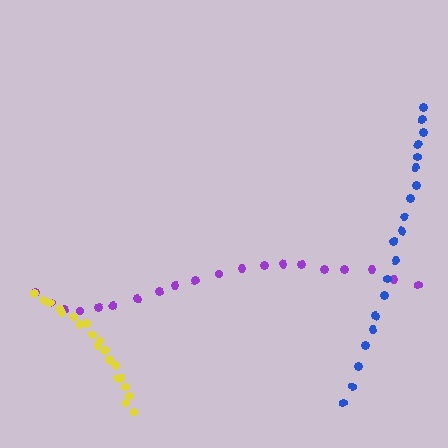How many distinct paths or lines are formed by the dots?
There are 3 distinct paths.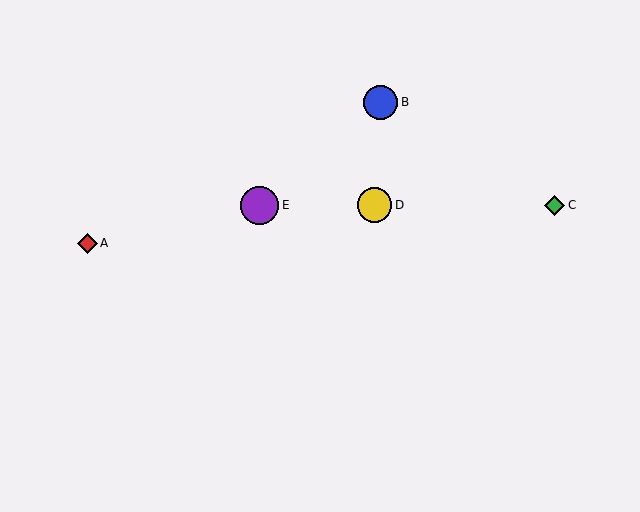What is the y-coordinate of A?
Object A is at y≈243.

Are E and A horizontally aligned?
No, E is at y≈205 and A is at y≈243.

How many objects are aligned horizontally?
3 objects (C, D, E) are aligned horizontally.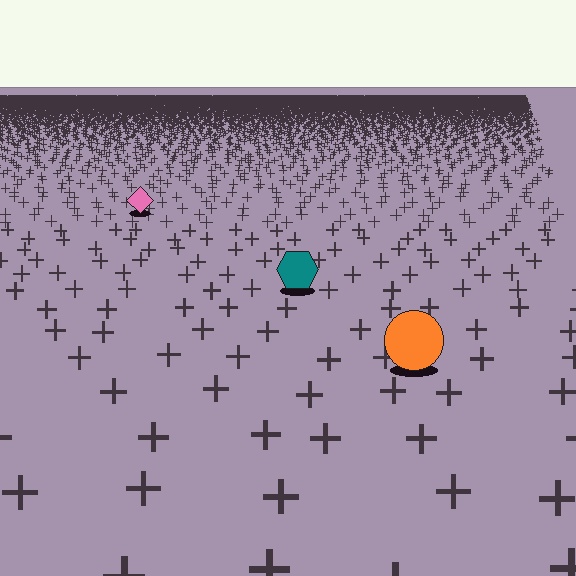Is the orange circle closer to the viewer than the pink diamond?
Yes. The orange circle is closer — you can tell from the texture gradient: the ground texture is coarser near it.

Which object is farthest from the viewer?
The pink diamond is farthest from the viewer. It appears smaller and the ground texture around it is denser.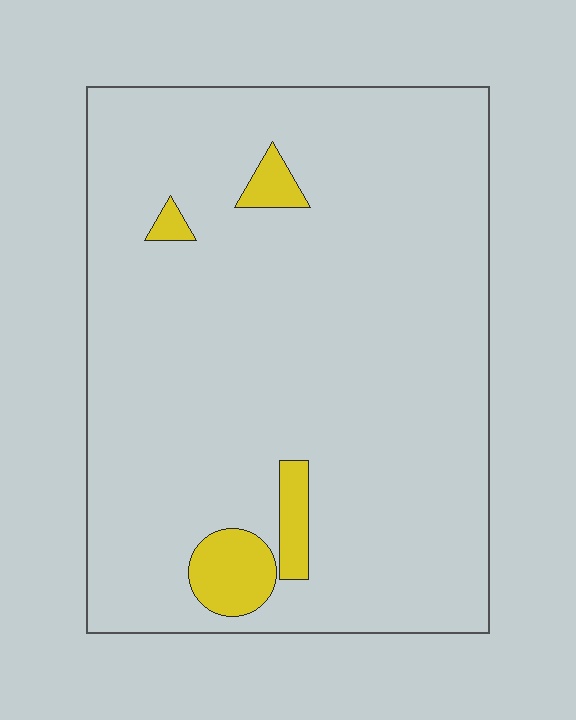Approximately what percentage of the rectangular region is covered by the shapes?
Approximately 5%.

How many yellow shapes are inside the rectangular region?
4.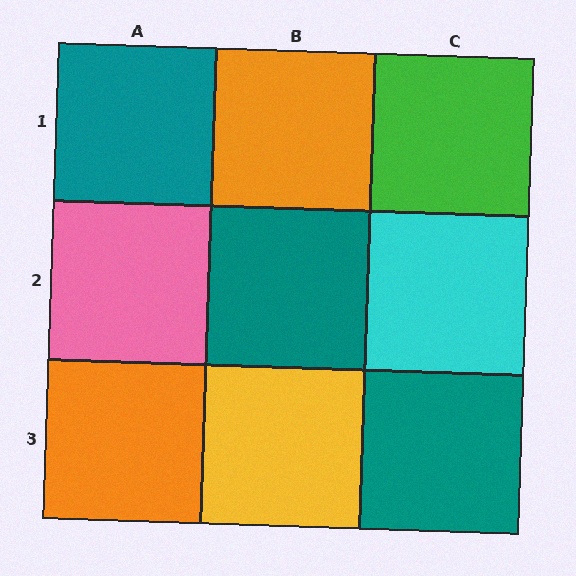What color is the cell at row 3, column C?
Teal.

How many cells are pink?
1 cell is pink.